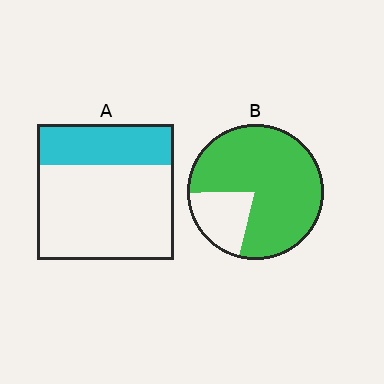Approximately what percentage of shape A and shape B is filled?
A is approximately 30% and B is approximately 80%.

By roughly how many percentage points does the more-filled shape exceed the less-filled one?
By roughly 50 percentage points (B over A).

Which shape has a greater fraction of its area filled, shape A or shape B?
Shape B.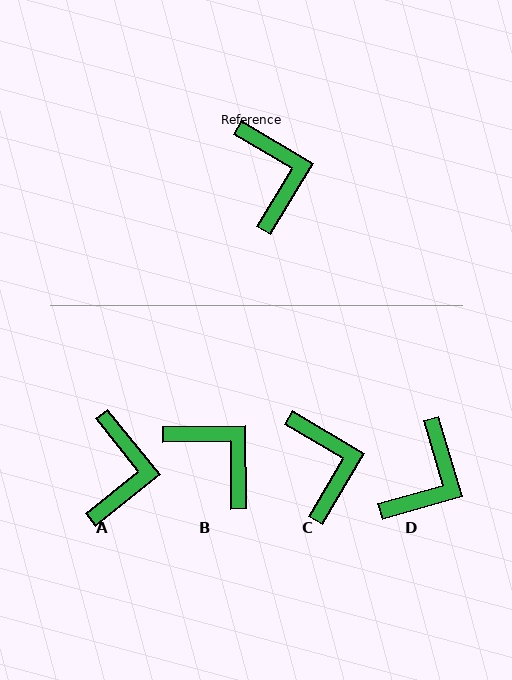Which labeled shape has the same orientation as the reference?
C.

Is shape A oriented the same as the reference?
No, it is off by about 21 degrees.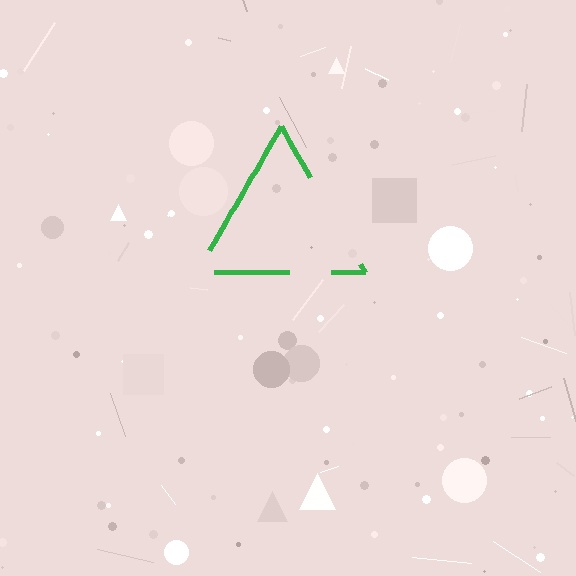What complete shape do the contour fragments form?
The contour fragments form a triangle.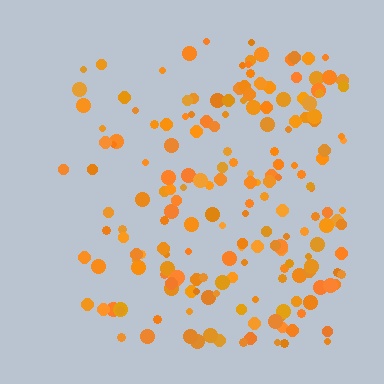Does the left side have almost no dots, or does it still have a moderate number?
Still a moderate number, just noticeably fewer than the right.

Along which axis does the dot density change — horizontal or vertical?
Horizontal.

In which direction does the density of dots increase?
From left to right, with the right side densest.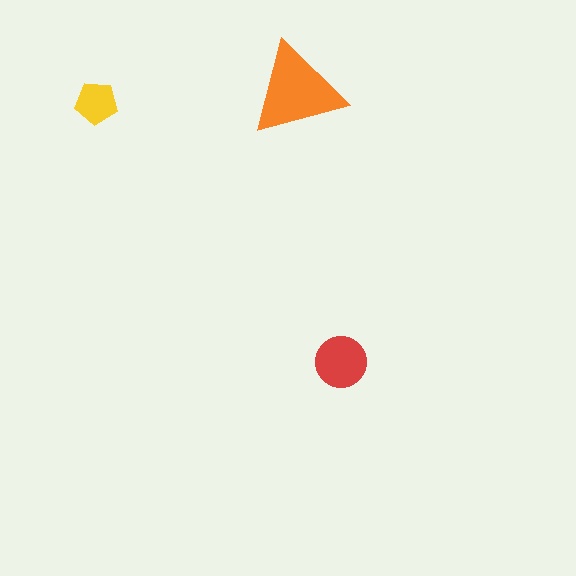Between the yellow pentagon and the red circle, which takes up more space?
The red circle.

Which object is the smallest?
The yellow pentagon.